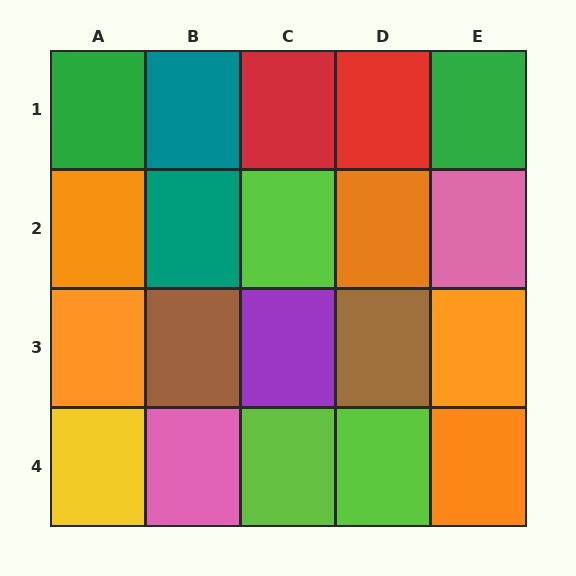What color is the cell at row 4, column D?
Lime.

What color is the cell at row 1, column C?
Red.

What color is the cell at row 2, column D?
Orange.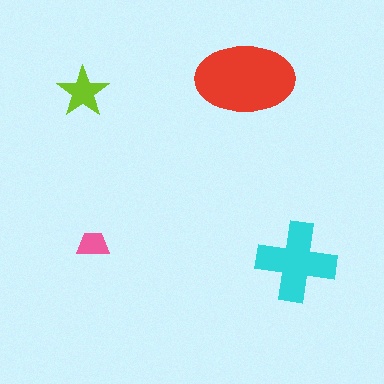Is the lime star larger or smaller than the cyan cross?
Smaller.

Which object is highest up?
The red ellipse is topmost.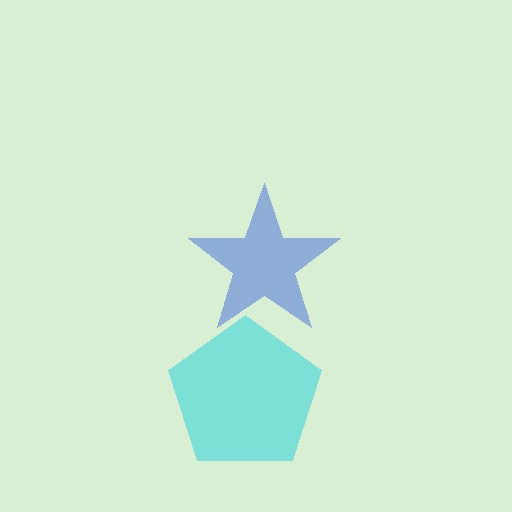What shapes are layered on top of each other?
The layered shapes are: a cyan pentagon, a blue star.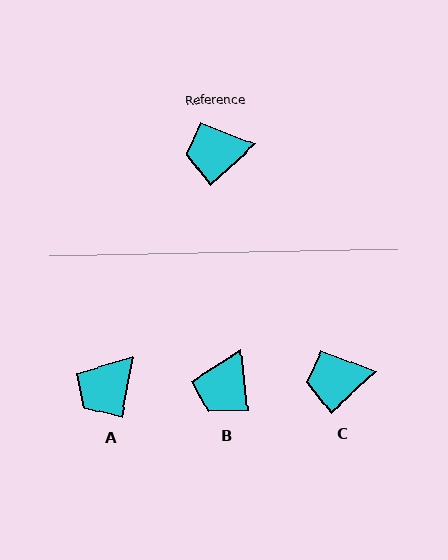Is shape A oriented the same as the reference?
No, it is off by about 37 degrees.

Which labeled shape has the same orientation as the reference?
C.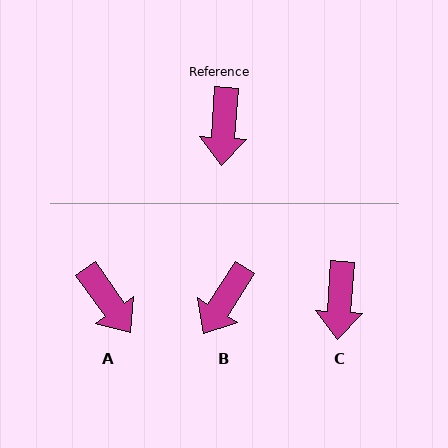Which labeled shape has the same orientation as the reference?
C.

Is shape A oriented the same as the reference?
No, it is off by about 39 degrees.